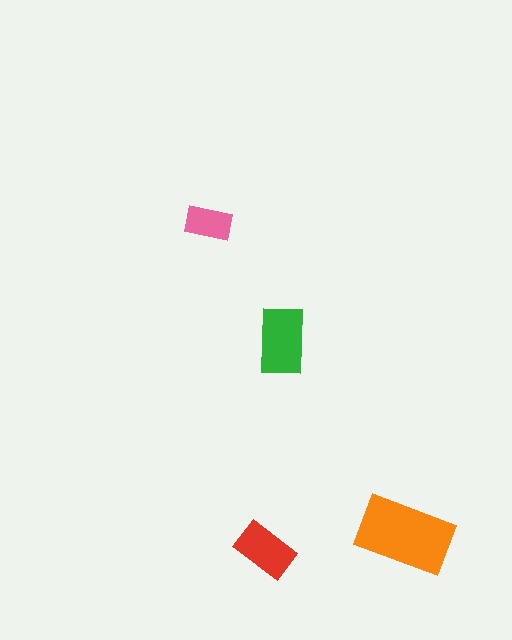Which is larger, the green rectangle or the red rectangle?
The green one.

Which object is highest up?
The pink rectangle is topmost.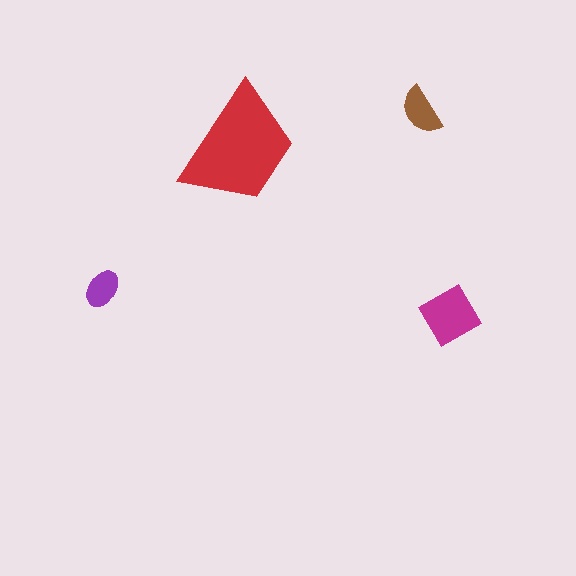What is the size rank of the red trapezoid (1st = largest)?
1st.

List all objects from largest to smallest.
The red trapezoid, the magenta diamond, the brown semicircle, the purple ellipse.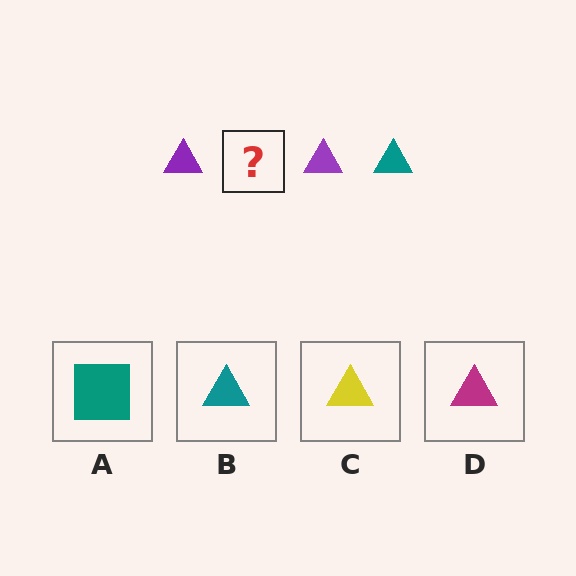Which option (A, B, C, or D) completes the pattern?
B.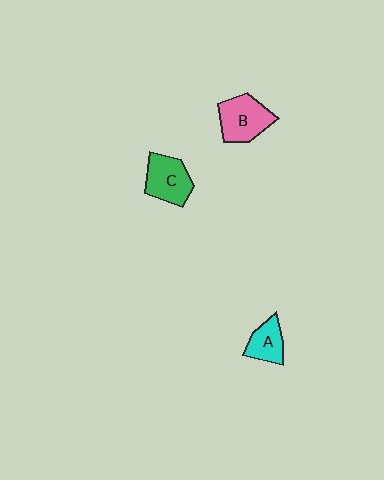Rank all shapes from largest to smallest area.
From largest to smallest: B (pink), C (green), A (cyan).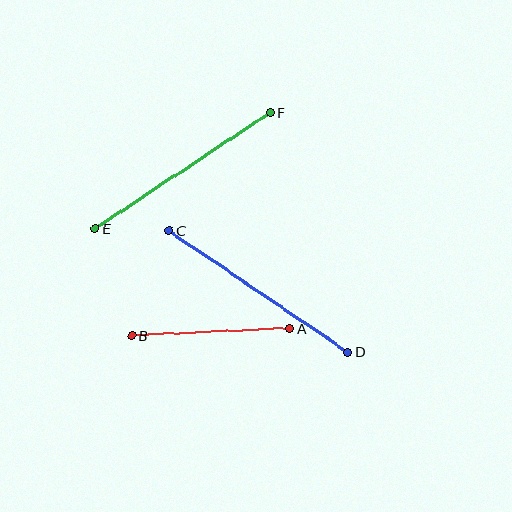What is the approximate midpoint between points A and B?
The midpoint is at approximately (211, 332) pixels.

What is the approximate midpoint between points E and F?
The midpoint is at approximately (183, 171) pixels.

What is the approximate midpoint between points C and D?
The midpoint is at approximately (259, 291) pixels.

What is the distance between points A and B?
The distance is approximately 158 pixels.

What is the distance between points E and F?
The distance is approximately 210 pixels.